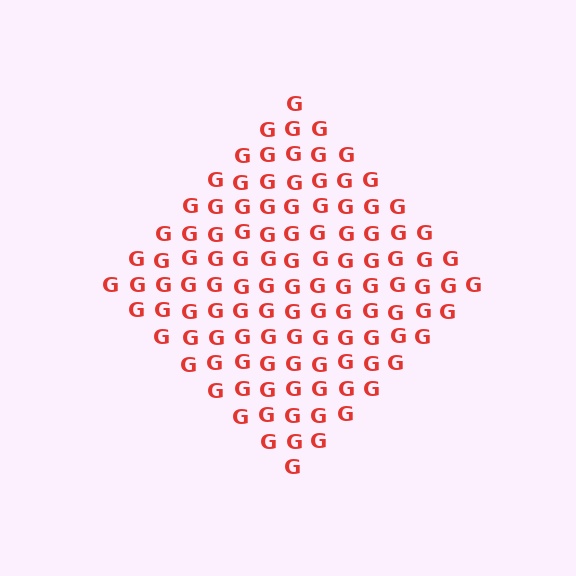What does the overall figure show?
The overall figure shows a diamond.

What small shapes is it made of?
It is made of small letter G's.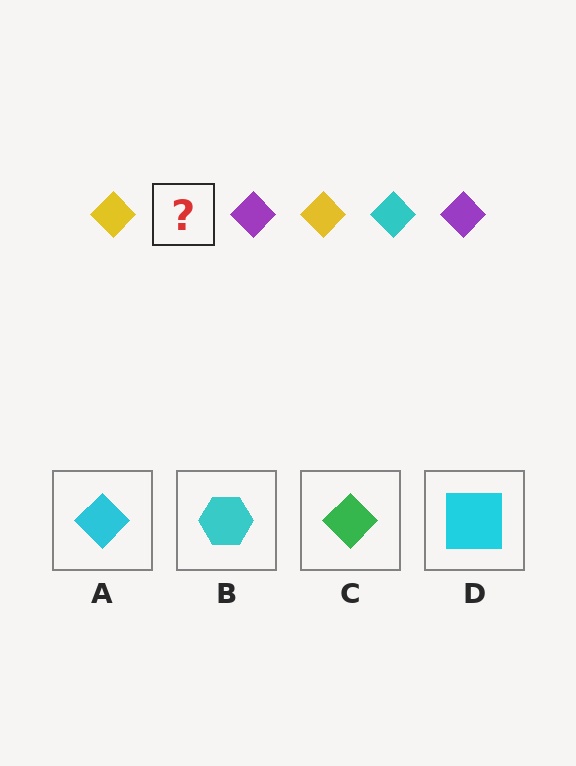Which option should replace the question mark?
Option A.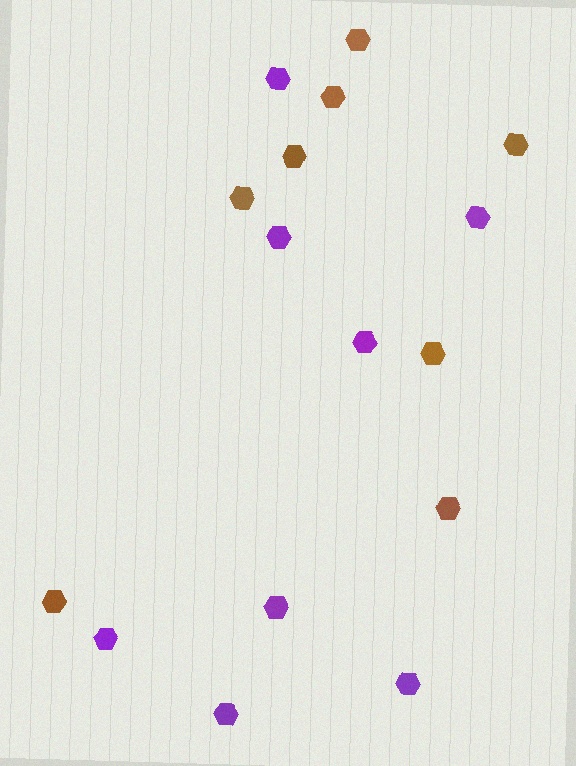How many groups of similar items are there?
There are 2 groups: one group of purple hexagons (8) and one group of brown hexagons (8).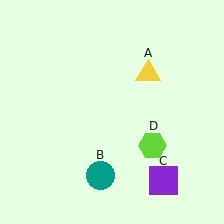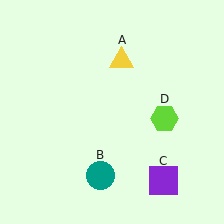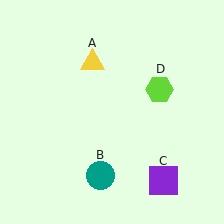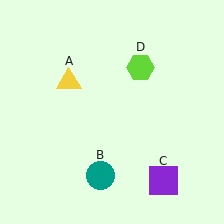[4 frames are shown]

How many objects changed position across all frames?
2 objects changed position: yellow triangle (object A), lime hexagon (object D).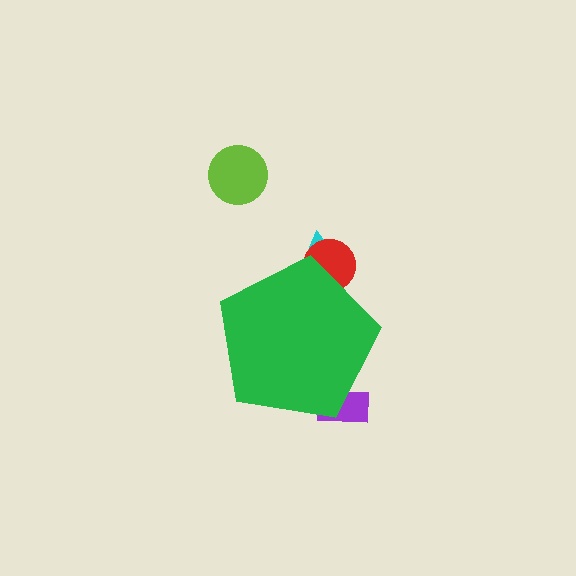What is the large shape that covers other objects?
A green pentagon.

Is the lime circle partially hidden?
No, the lime circle is fully visible.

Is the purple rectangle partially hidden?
Yes, the purple rectangle is partially hidden behind the green pentagon.